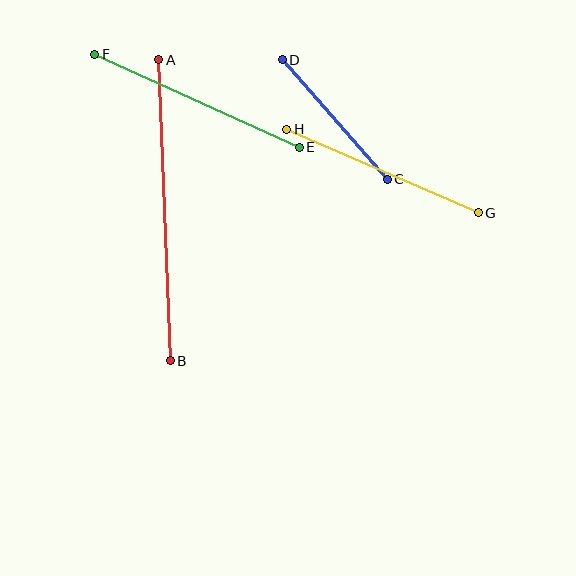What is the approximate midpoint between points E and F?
The midpoint is at approximately (197, 101) pixels.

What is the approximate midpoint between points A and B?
The midpoint is at approximately (164, 210) pixels.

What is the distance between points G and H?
The distance is approximately 209 pixels.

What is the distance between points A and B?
The distance is approximately 301 pixels.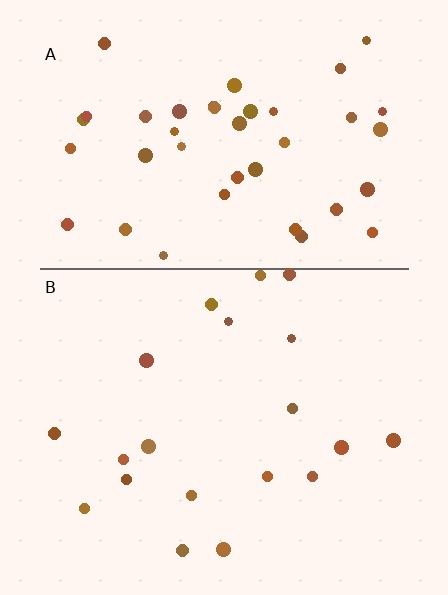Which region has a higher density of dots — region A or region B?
A (the top).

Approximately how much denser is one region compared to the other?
Approximately 2.1× — region A over region B.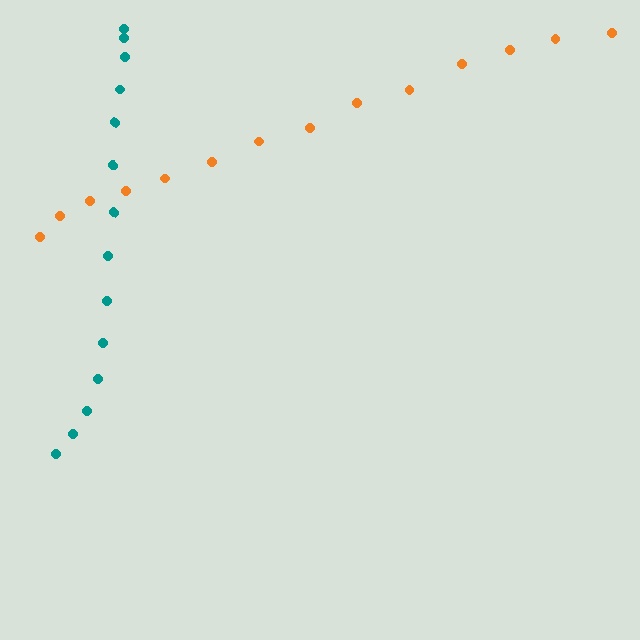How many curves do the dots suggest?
There are 2 distinct paths.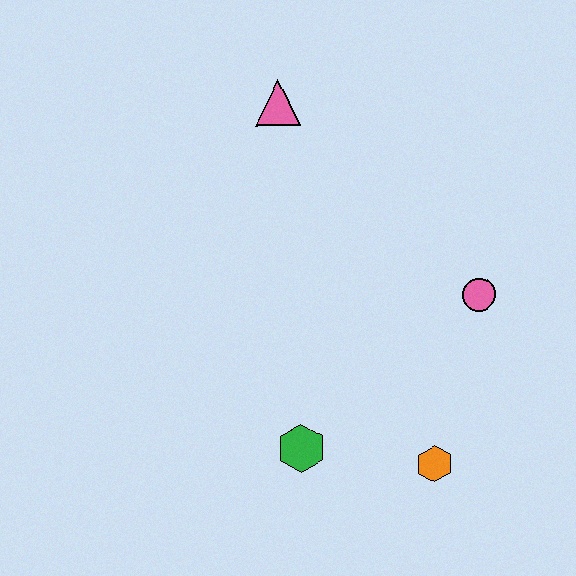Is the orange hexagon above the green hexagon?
No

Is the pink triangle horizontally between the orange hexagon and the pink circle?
No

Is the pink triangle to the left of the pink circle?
Yes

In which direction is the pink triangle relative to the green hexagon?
The pink triangle is above the green hexagon.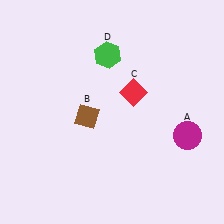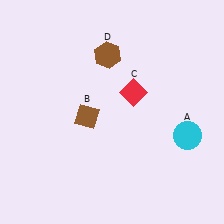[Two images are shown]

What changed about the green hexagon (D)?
In Image 1, D is green. In Image 2, it changed to brown.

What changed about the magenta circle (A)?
In Image 1, A is magenta. In Image 2, it changed to cyan.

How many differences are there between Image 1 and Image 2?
There are 2 differences between the two images.